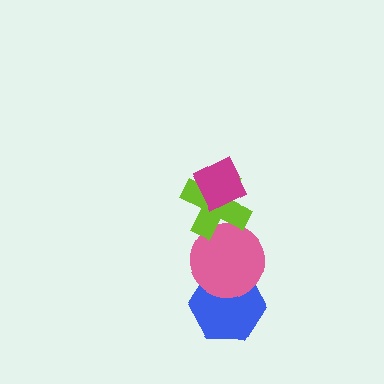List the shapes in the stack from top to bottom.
From top to bottom: the magenta diamond, the lime cross, the pink circle, the blue hexagon.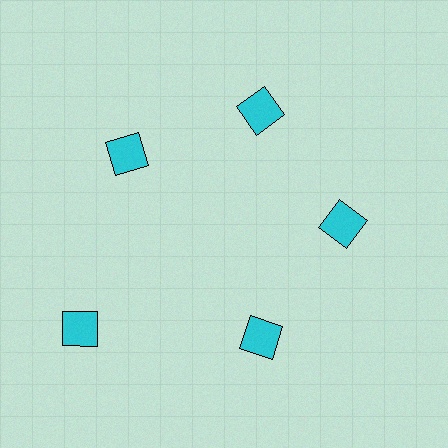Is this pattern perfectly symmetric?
No. The 5 cyan diamonds are arranged in a ring, but one element near the 8 o'clock position is pushed outward from the center, breaking the 5-fold rotational symmetry.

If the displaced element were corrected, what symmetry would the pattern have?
It would have 5-fold rotational symmetry — the pattern would map onto itself every 72 degrees.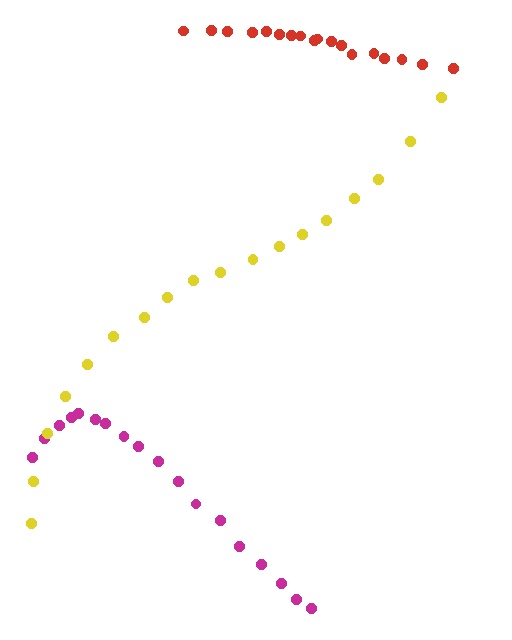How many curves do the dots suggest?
There are 3 distinct paths.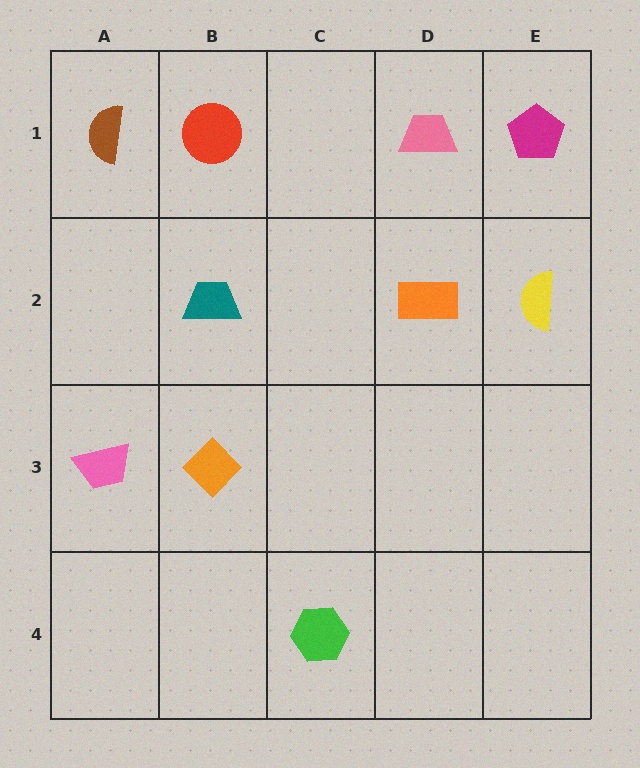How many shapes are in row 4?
1 shape.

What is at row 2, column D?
An orange rectangle.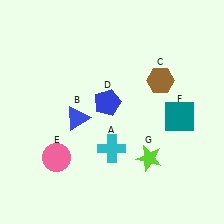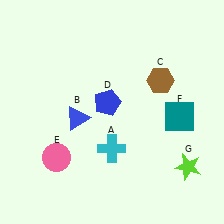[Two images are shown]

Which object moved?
The lime star (G) moved right.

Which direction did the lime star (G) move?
The lime star (G) moved right.